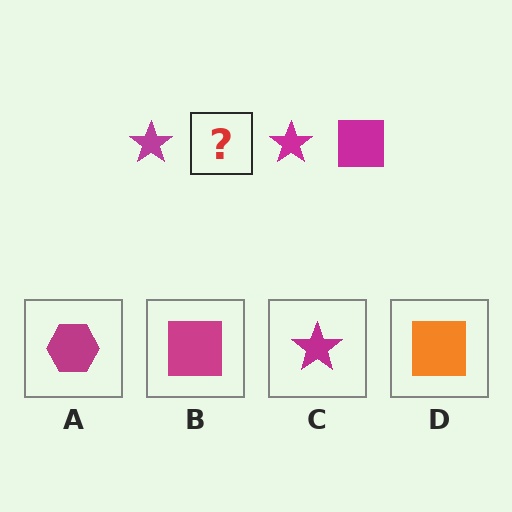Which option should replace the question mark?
Option B.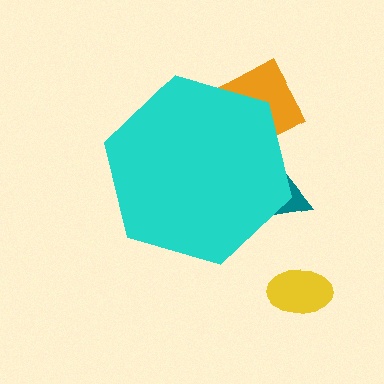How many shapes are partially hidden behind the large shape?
2 shapes are partially hidden.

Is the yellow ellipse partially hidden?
No, the yellow ellipse is fully visible.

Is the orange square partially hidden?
Yes, the orange square is partially hidden behind the cyan hexagon.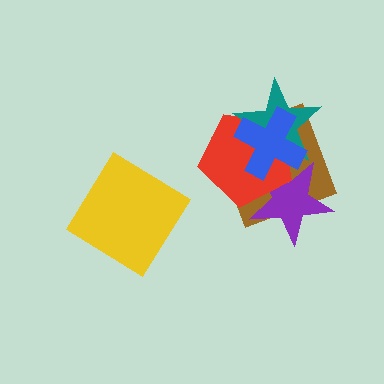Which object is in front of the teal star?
The blue cross is in front of the teal star.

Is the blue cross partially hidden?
No, no other shape covers it.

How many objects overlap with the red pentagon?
4 objects overlap with the red pentagon.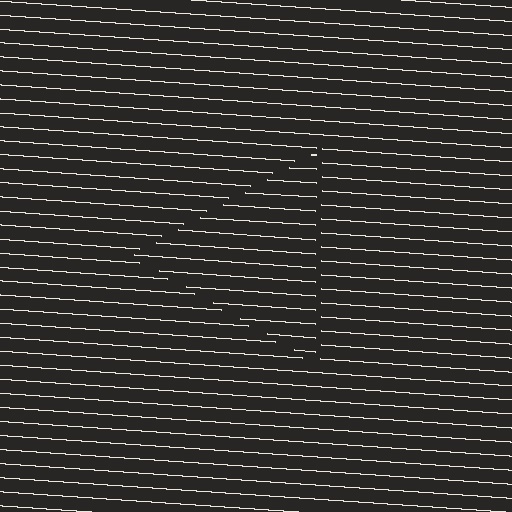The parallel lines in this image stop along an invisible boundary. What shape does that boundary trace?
An illusory triangle. The interior of the shape contains the same grating, shifted by half a period — the contour is defined by the phase discontinuity where line-ends from the inner and outer gratings abut.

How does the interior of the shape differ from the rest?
The interior of the shape contains the same grating, shifted by half a period — the contour is defined by the phase discontinuity where line-ends from the inner and outer gratings abut.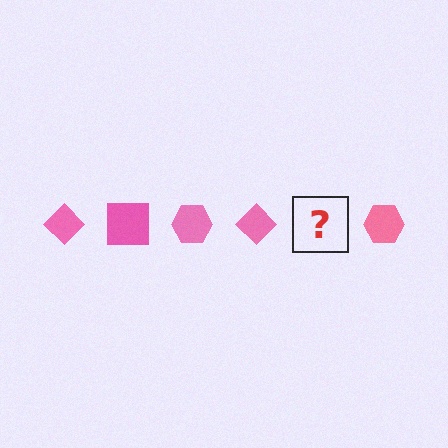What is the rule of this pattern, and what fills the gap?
The rule is that the pattern cycles through diamond, square, hexagon shapes in pink. The gap should be filled with a pink square.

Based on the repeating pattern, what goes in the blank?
The blank should be a pink square.